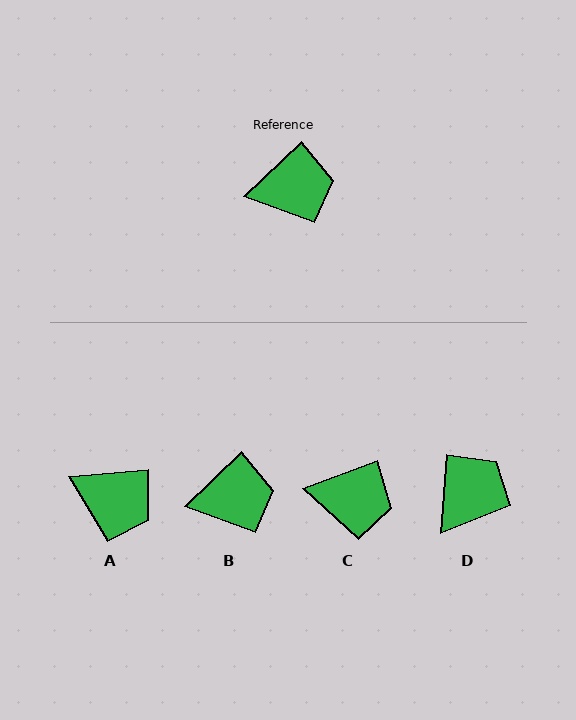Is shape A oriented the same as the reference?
No, it is off by about 39 degrees.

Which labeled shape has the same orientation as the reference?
B.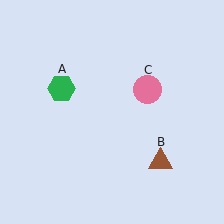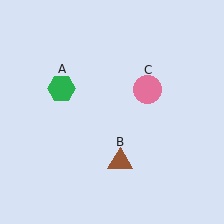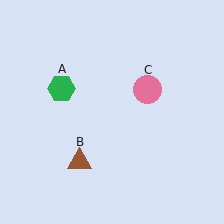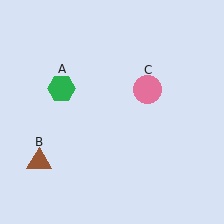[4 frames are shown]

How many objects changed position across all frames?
1 object changed position: brown triangle (object B).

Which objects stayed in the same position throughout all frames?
Green hexagon (object A) and pink circle (object C) remained stationary.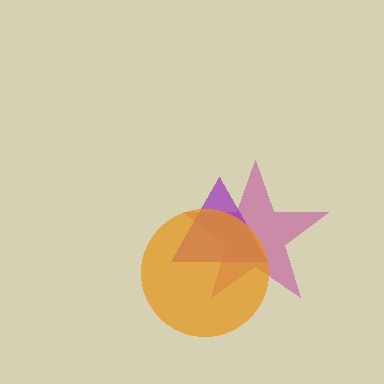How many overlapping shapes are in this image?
There are 3 overlapping shapes in the image.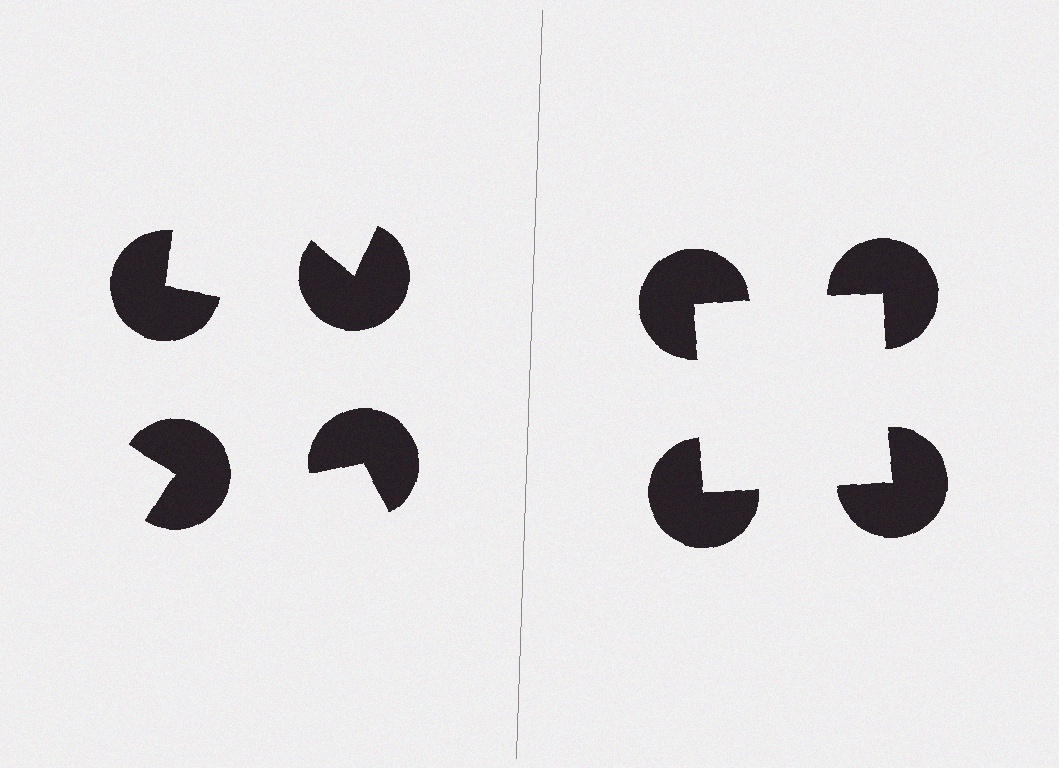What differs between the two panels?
The pac-man discs are positioned identically on both sides; only the wedge orientations differ. On the right they align to a square; on the left they are misaligned.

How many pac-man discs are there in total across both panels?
8 — 4 on each side.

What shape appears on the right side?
An illusory square.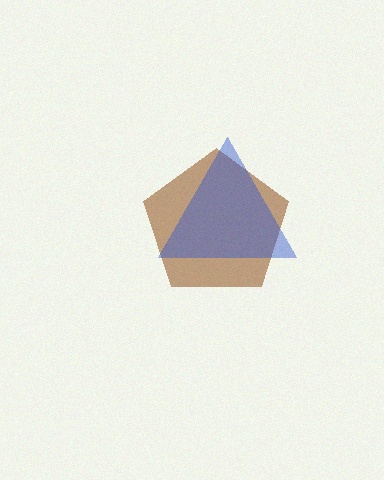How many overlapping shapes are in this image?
There are 2 overlapping shapes in the image.